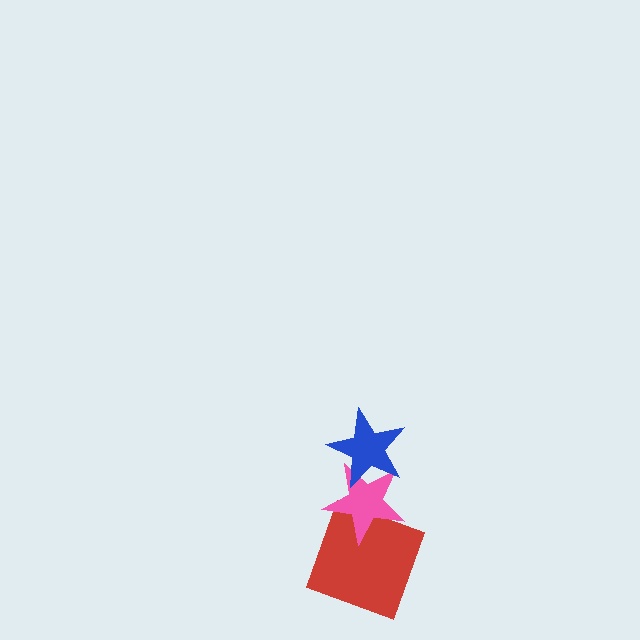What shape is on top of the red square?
The pink star is on top of the red square.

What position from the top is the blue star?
The blue star is 1st from the top.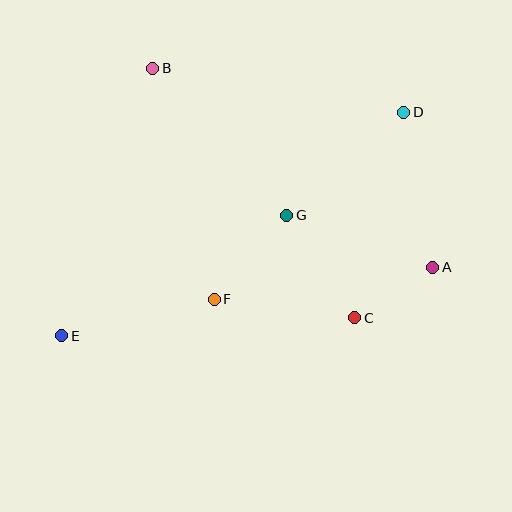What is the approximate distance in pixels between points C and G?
The distance between C and G is approximately 123 pixels.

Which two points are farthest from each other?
Points D and E are farthest from each other.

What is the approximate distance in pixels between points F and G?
The distance between F and G is approximately 111 pixels.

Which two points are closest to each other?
Points A and C are closest to each other.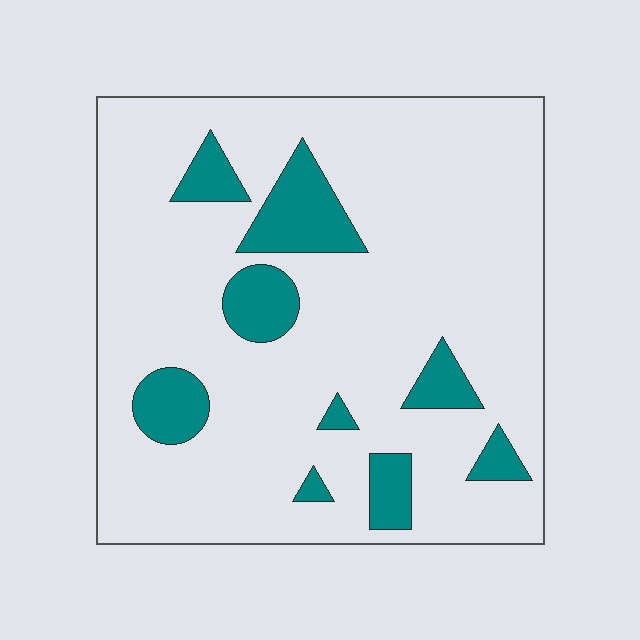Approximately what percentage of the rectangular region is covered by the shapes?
Approximately 15%.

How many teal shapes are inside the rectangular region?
9.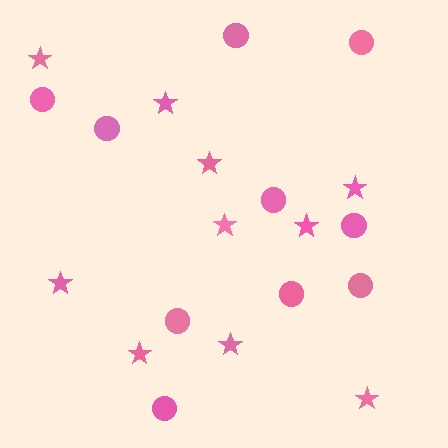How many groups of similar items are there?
There are 2 groups: one group of circles (10) and one group of stars (10).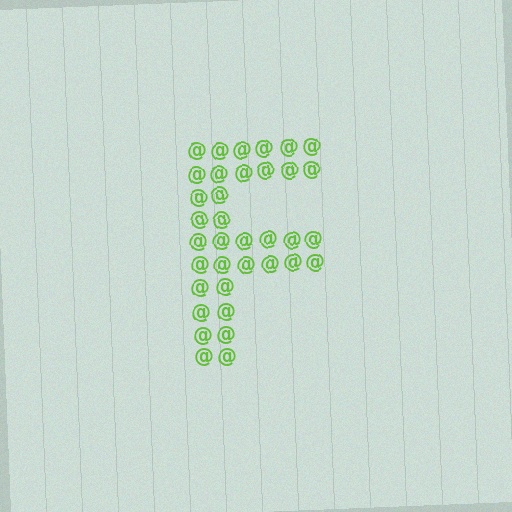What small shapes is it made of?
It is made of small at signs.